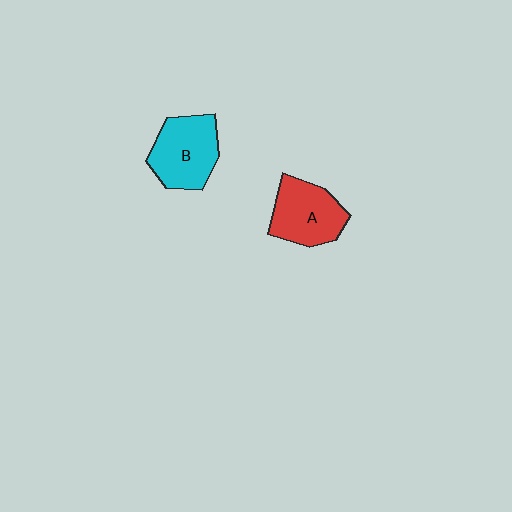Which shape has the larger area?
Shape B (cyan).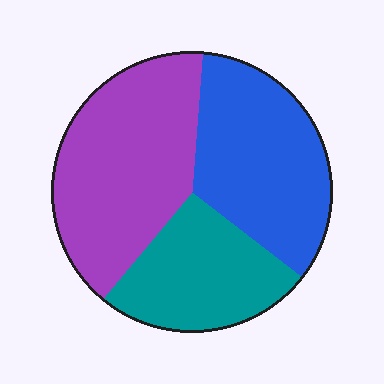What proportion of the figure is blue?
Blue takes up about one third (1/3) of the figure.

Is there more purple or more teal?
Purple.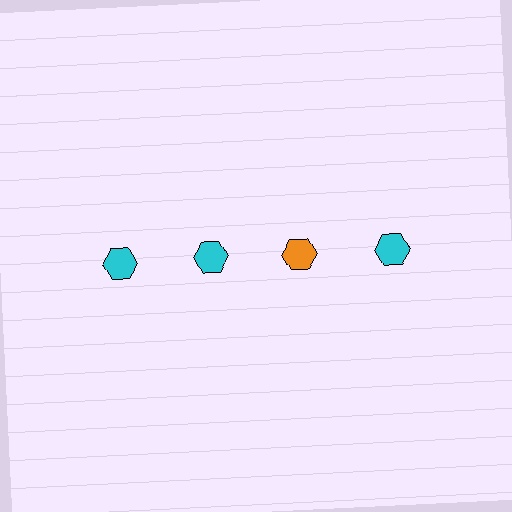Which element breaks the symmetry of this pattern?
The orange hexagon in the top row, center column breaks the symmetry. All other shapes are cyan hexagons.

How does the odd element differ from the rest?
It has a different color: orange instead of cyan.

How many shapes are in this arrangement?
There are 4 shapes arranged in a grid pattern.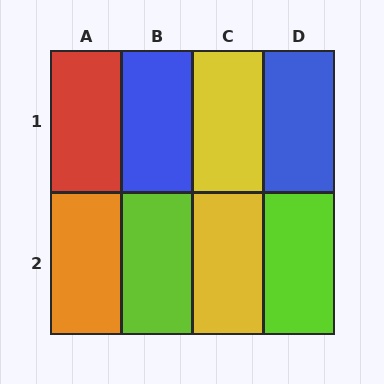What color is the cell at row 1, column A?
Red.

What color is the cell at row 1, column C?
Yellow.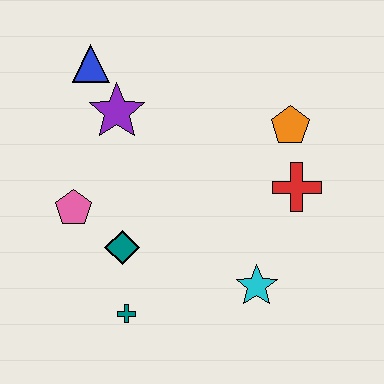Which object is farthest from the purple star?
The cyan star is farthest from the purple star.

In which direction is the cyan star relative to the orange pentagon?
The cyan star is below the orange pentagon.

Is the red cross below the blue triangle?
Yes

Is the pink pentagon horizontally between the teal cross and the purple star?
No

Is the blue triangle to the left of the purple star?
Yes